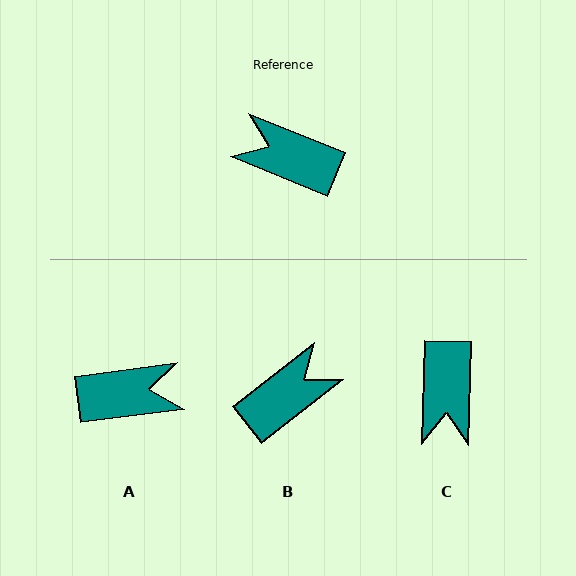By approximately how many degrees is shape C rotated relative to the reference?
Approximately 111 degrees counter-clockwise.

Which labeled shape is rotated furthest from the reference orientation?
A, about 150 degrees away.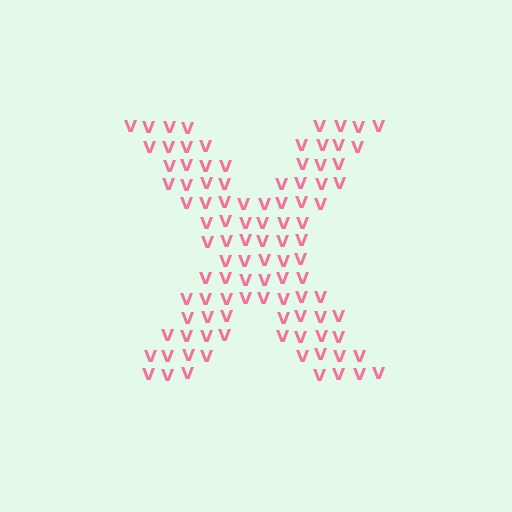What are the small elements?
The small elements are letter V's.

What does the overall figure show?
The overall figure shows the letter X.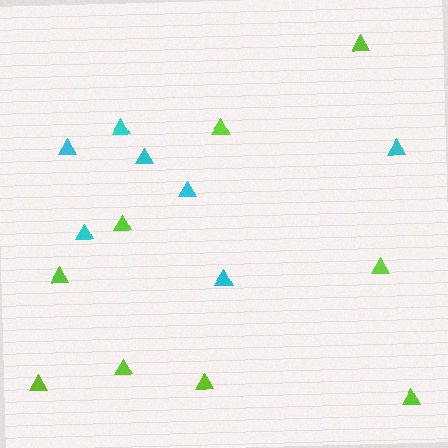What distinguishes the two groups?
There are 2 groups: one group of cyan triangles (7) and one group of lime triangles (9).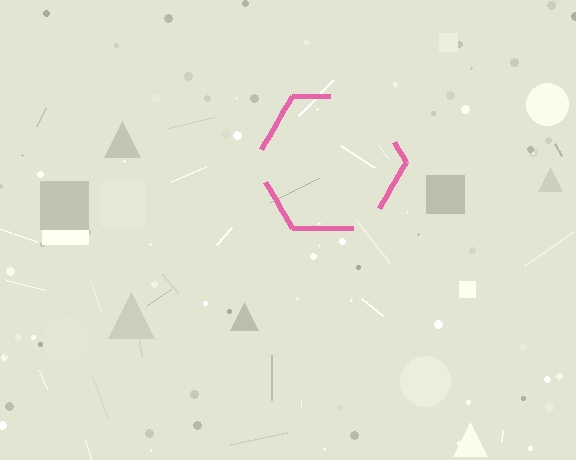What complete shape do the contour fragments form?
The contour fragments form a hexagon.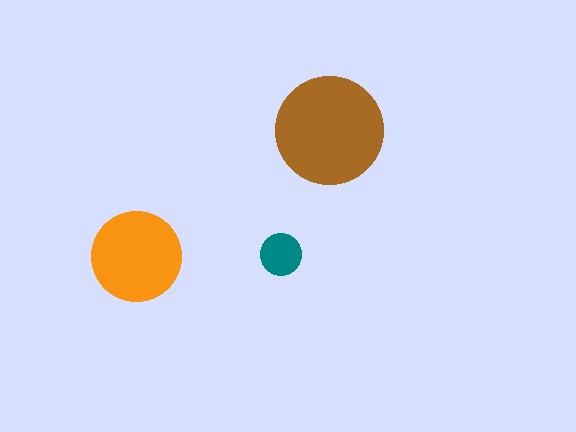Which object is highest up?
The brown circle is topmost.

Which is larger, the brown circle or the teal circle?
The brown one.